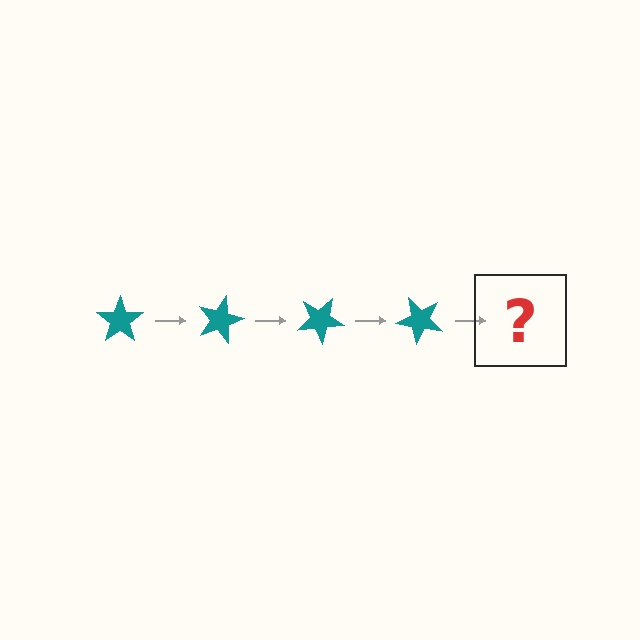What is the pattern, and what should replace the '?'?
The pattern is that the star rotates 15 degrees each step. The '?' should be a teal star rotated 60 degrees.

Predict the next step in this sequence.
The next step is a teal star rotated 60 degrees.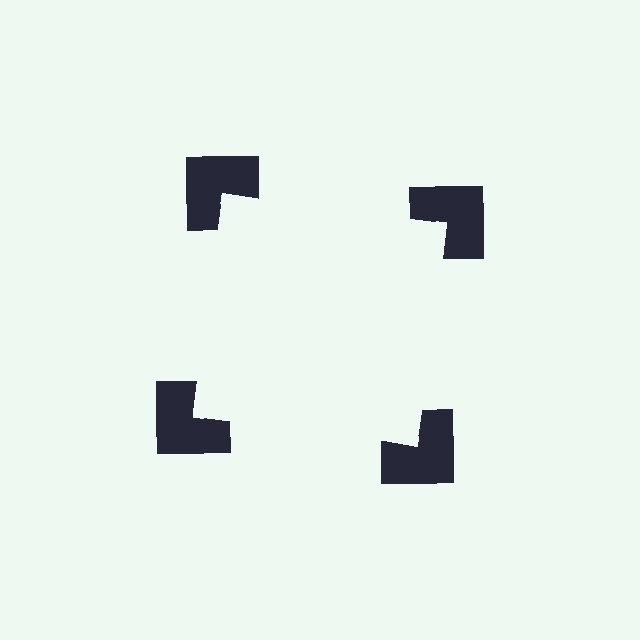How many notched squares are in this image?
There are 4 — one at each vertex of the illusory square.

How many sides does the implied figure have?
4 sides.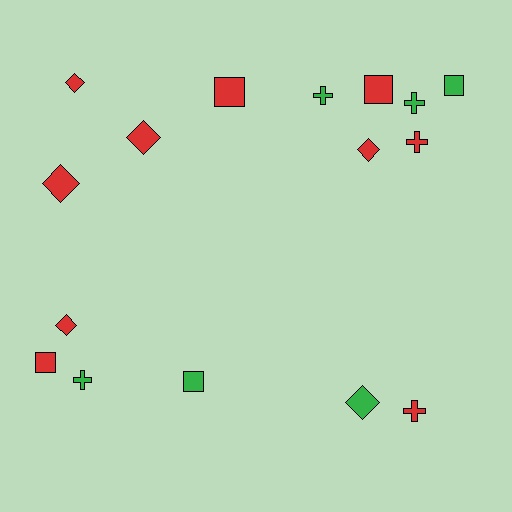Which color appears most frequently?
Red, with 10 objects.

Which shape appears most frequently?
Diamond, with 6 objects.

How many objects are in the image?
There are 16 objects.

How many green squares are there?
There are 2 green squares.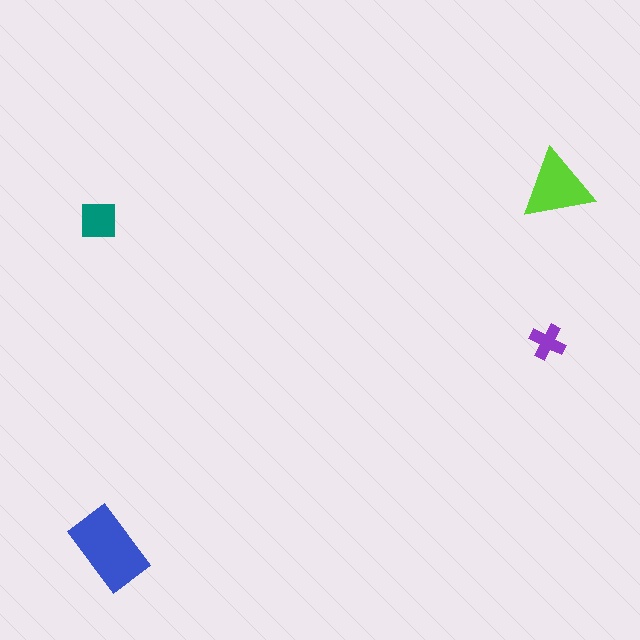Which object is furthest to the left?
The teal square is leftmost.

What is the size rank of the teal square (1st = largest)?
3rd.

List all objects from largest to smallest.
The blue rectangle, the lime triangle, the teal square, the purple cross.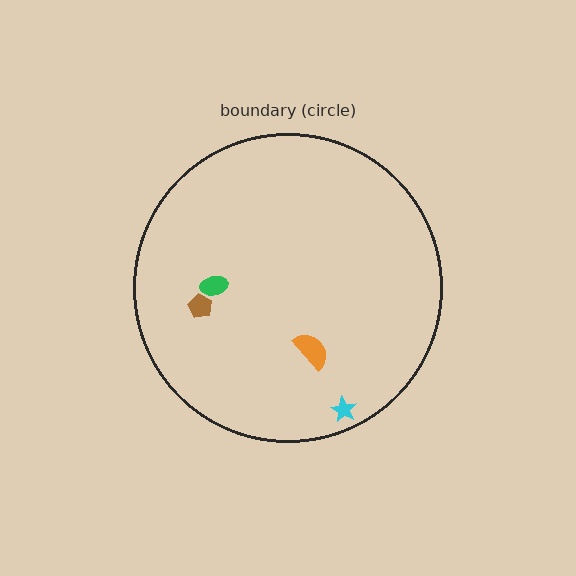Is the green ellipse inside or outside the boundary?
Inside.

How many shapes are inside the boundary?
4 inside, 0 outside.